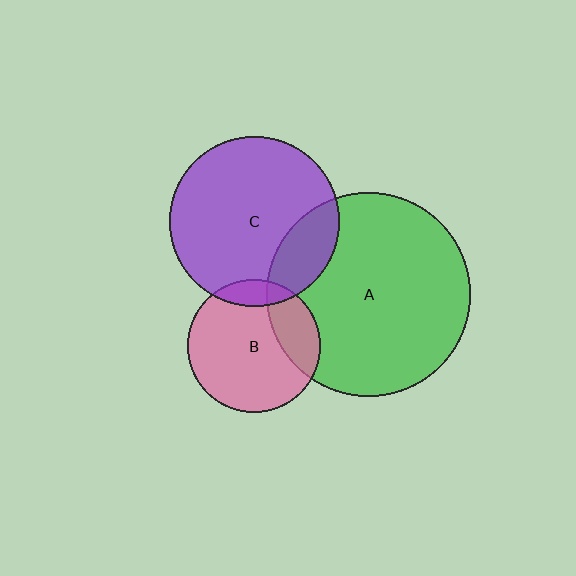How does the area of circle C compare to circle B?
Approximately 1.6 times.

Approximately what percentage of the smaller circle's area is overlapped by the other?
Approximately 10%.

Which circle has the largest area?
Circle A (green).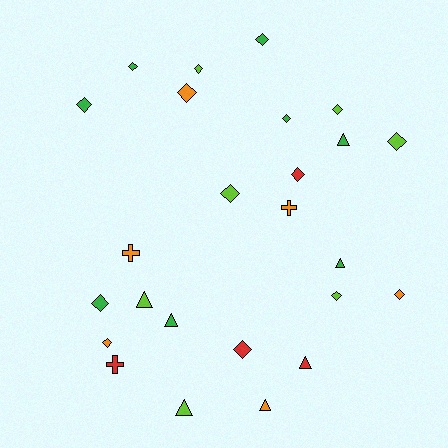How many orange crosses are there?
There are 2 orange crosses.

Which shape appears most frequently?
Diamond, with 15 objects.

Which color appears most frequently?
Green, with 8 objects.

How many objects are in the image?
There are 25 objects.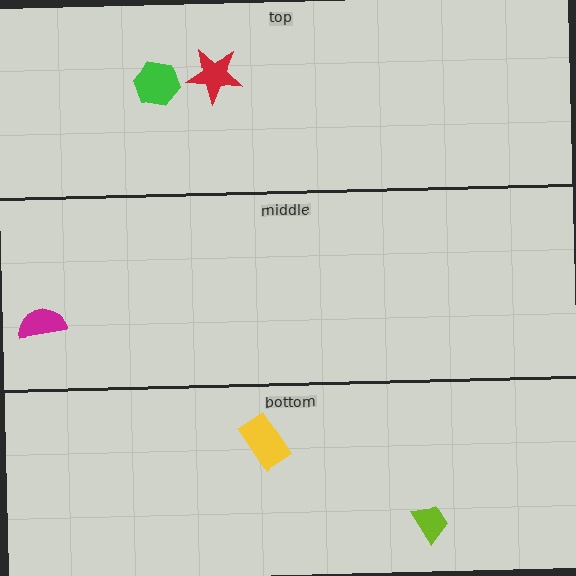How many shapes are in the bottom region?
2.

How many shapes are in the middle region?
1.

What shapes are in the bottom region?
The yellow rectangle, the lime trapezoid.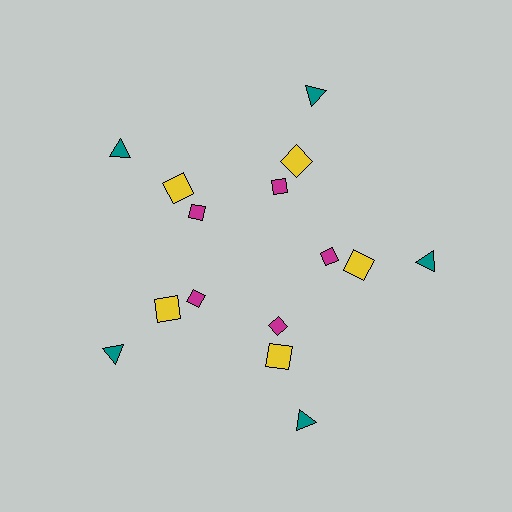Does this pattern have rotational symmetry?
Yes, this pattern has 5-fold rotational symmetry. It looks the same after rotating 72 degrees around the center.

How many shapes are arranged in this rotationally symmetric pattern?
There are 15 shapes, arranged in 5 groups of 3.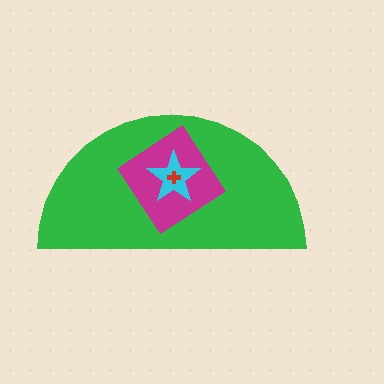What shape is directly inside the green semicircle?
The magenta diamond.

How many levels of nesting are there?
4.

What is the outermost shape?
The green semicircle.